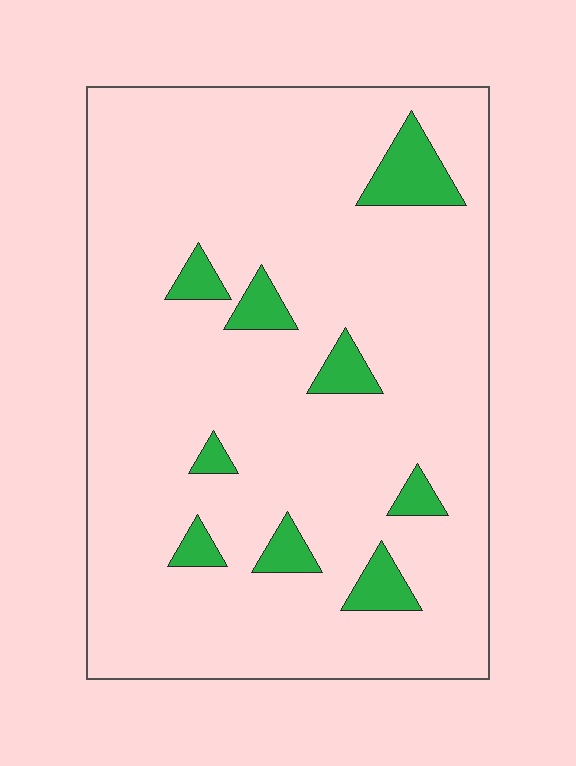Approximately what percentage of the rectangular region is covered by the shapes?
Approximately 10%.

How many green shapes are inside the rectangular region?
9.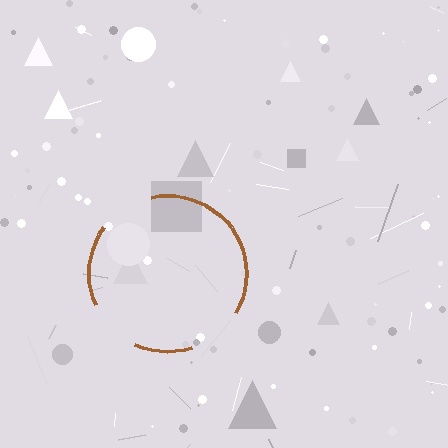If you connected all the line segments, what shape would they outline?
They would outline a circle.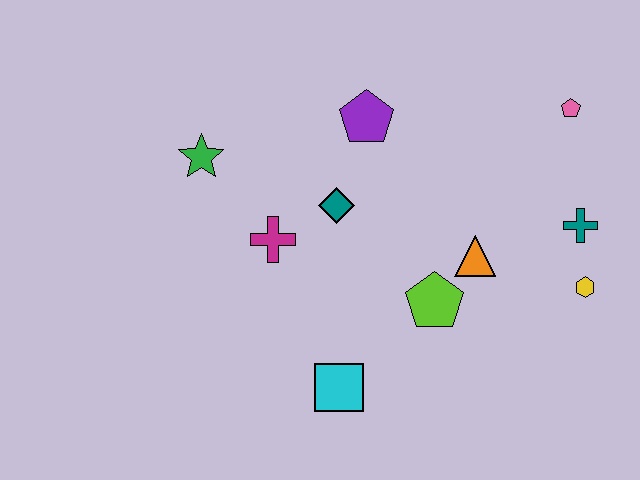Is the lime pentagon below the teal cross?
Yes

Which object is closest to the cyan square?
The lime pentagon is closest to the cyan square.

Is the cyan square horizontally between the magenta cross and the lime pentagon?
Yes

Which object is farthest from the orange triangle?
The green star is farthest from the orange triangle.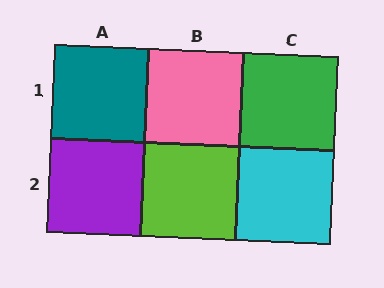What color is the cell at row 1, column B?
Pink.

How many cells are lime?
1 cell is lime.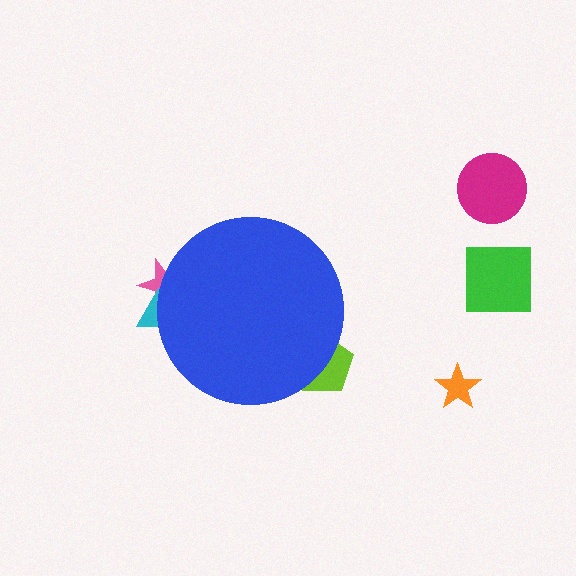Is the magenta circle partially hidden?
No, the magenta circle is fully visible.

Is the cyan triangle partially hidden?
Yes, the cyan triangle is partially hidden behind the blue circle.